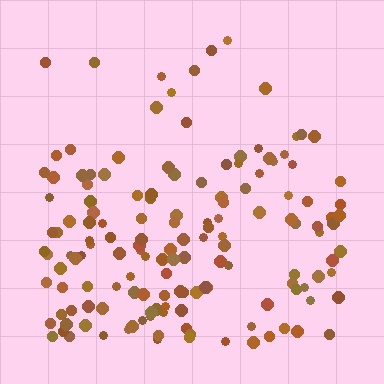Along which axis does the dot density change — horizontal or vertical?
Vertical.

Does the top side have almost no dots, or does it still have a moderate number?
Still a moderate number, just noticeably fewer than the bottom.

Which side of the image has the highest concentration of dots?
The bottom.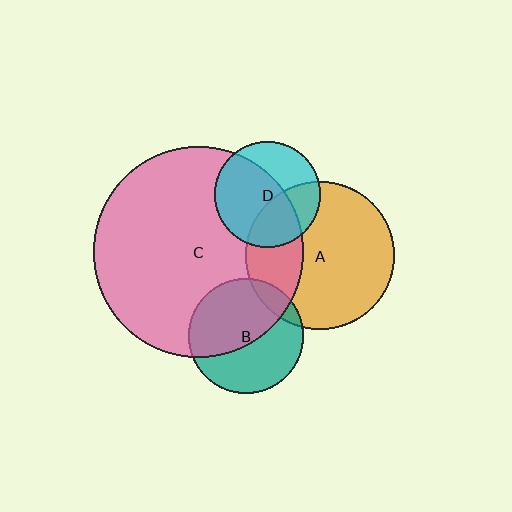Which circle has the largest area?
Circle C (pink).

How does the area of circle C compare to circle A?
Approximately 2.0 times.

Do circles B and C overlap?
Yes.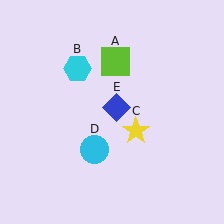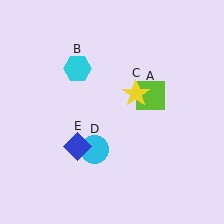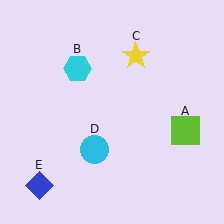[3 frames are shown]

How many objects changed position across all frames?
3 objects changed position: lime square (object A), yellow star (object C), blue diamond (object E).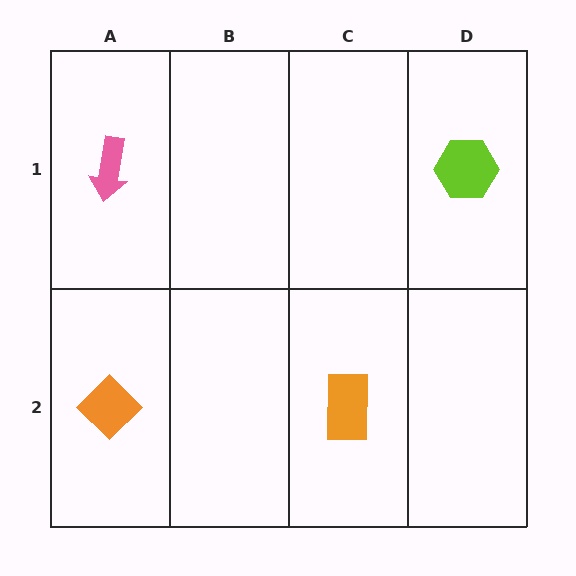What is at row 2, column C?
An orange rectangle.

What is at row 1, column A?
A pink arrow.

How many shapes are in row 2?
2 shapes.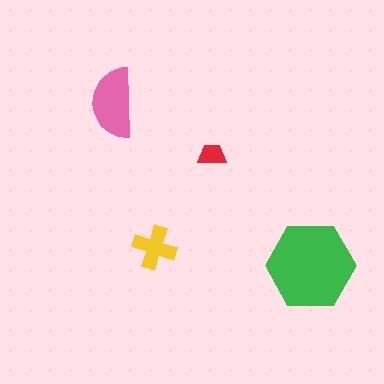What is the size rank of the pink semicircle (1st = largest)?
2nd.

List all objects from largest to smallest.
The green hexagon, the pink semicircle, the yellow cross, the red trapezoid.